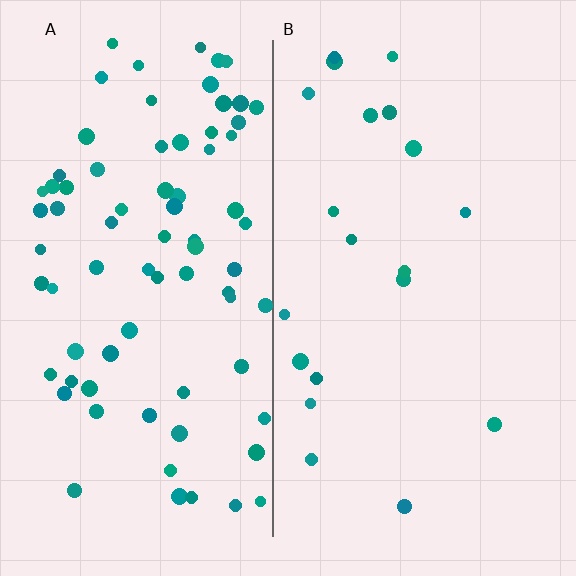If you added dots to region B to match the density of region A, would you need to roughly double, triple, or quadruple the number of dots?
Approximately quadruple.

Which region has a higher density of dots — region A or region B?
A (the left).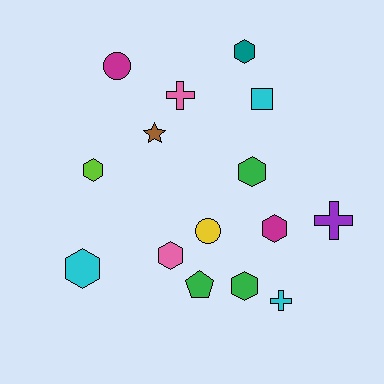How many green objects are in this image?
There are 3 green objects.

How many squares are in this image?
There is 1 square.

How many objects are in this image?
There are 15 objects.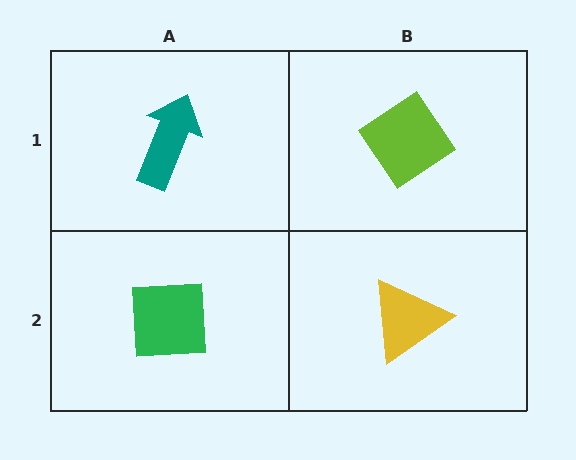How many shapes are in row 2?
2 shapes.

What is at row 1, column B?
A lime diamond.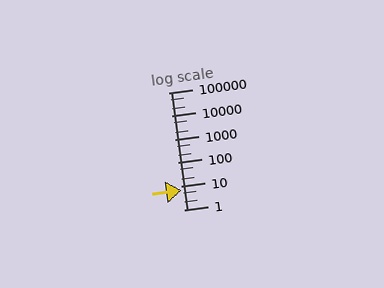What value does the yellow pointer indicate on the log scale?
The pointer indicates approximately 6.8.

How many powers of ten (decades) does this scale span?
The scale spans 5 decades, from 1 to 100000.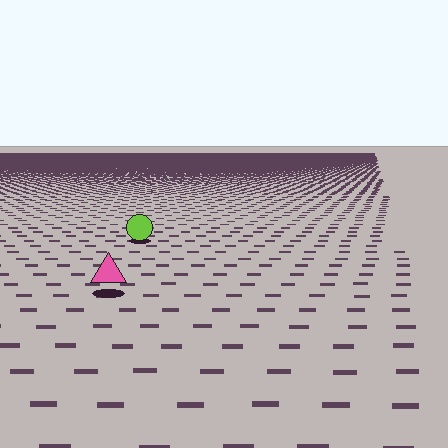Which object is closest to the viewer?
The pink triangle is closest. The texture marks near it are larger and more spread out.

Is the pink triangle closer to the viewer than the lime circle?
Yes. The pink triangle is closer — you can tell from the texture gradient: the ground texture is coarser near it.